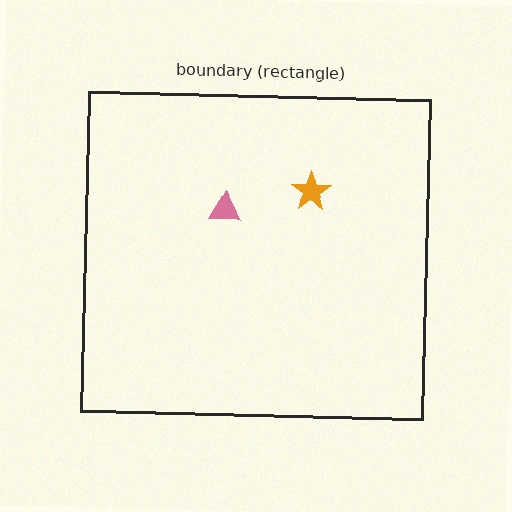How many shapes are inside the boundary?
2 inside, 0 outside.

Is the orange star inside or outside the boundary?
Inside.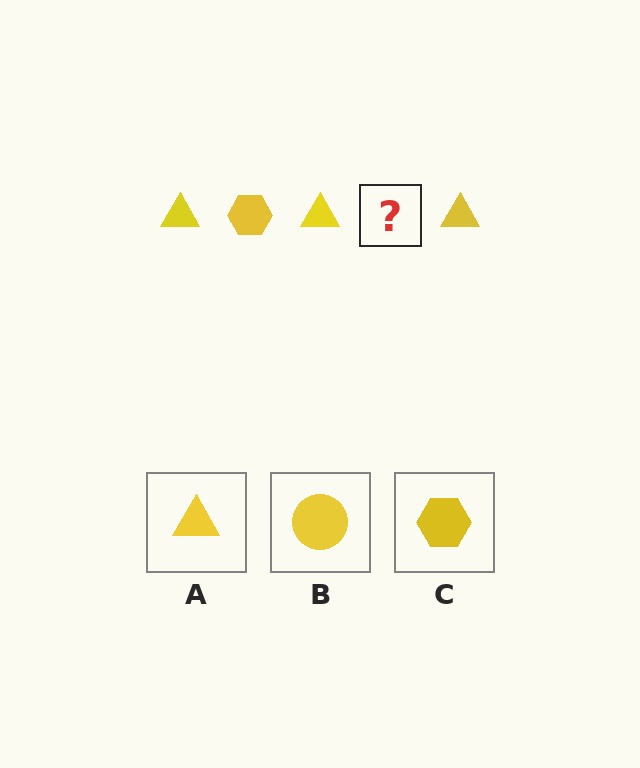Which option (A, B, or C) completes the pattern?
C.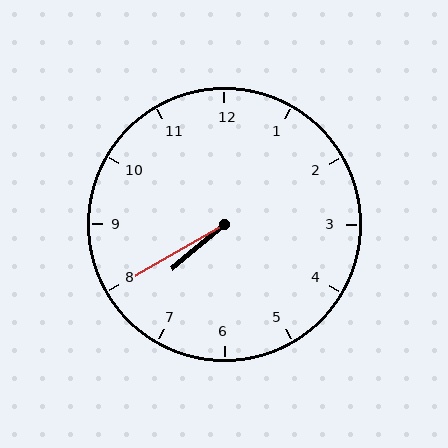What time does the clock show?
7:40.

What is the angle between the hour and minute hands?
Approximately 10 degrees.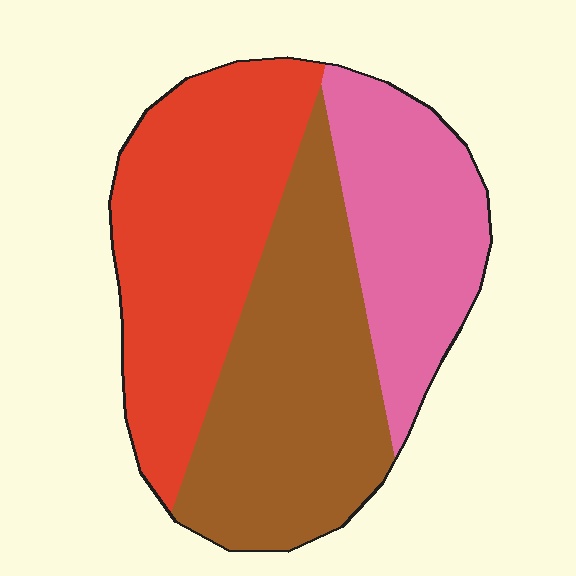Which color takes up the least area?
Pink, at roughly 25%.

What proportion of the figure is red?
Red takes up about three eighths (3/8) of the figure.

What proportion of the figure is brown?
Brown takes up between a quarter and a half of the figure.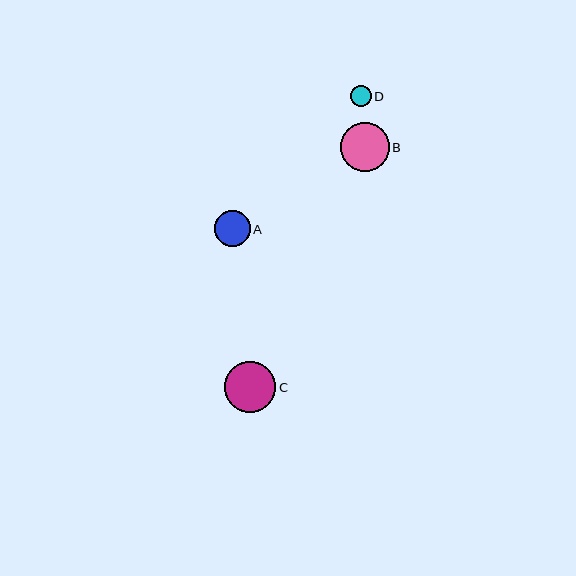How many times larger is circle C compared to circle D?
Circle C is approximately 2.5 times the size of circle D.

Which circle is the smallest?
Circle D is the smallest with a size of approximately 21 pixels.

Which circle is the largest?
Circle C is the largest with a size of approximately 51 pixels.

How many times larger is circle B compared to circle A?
Circle B is approximately 1.4 times the size of circle A.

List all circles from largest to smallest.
From largest to smallest: C, B, A, D.